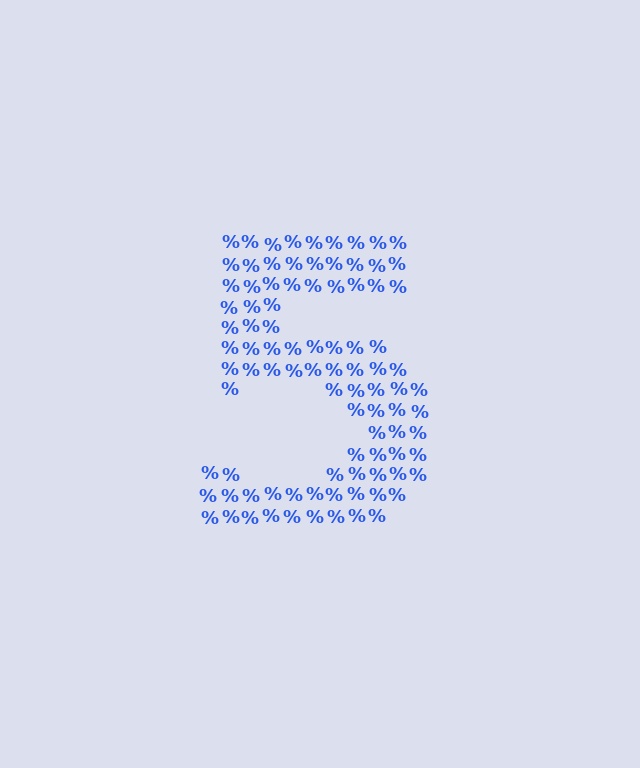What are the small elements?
The small elements are percent signs.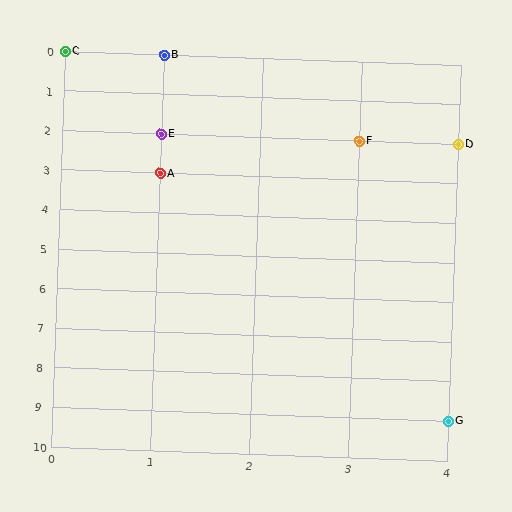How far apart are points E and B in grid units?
Points E and B are 2 rows apart.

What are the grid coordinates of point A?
Point A is at grid coordinates (1, 3).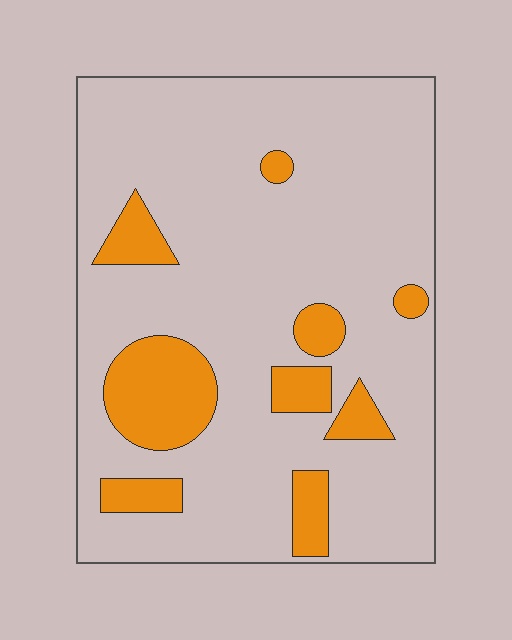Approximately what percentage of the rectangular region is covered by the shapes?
Approximately 15%.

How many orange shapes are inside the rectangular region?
9.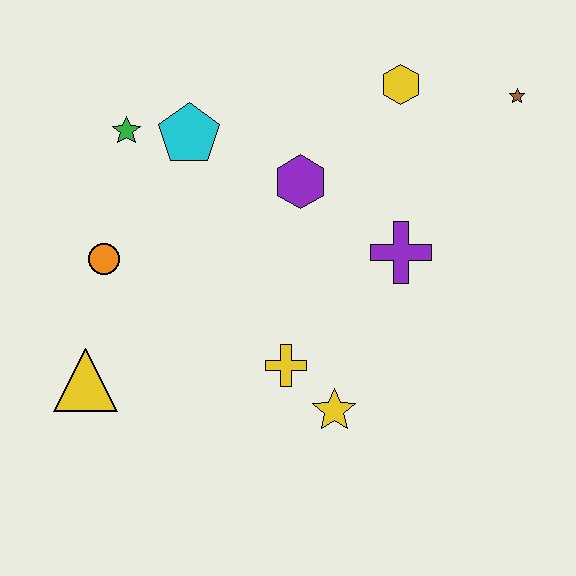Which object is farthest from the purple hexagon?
The yellow triangle is farthest from the purple hexagon.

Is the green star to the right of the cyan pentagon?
No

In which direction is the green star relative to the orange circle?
The green star is above the orange circle.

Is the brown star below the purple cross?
No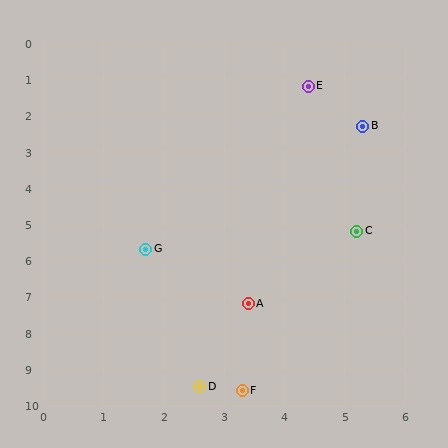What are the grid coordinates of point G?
Point G is at approximately (1.7, 5.7).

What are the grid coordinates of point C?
Point C is at approximately (5.2, 5.2).